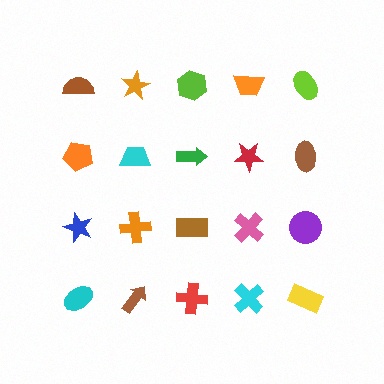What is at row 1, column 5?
A lime ellipse.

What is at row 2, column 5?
A brown ellipse.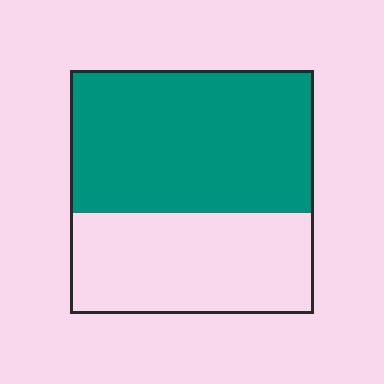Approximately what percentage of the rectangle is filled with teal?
Approximately 60%.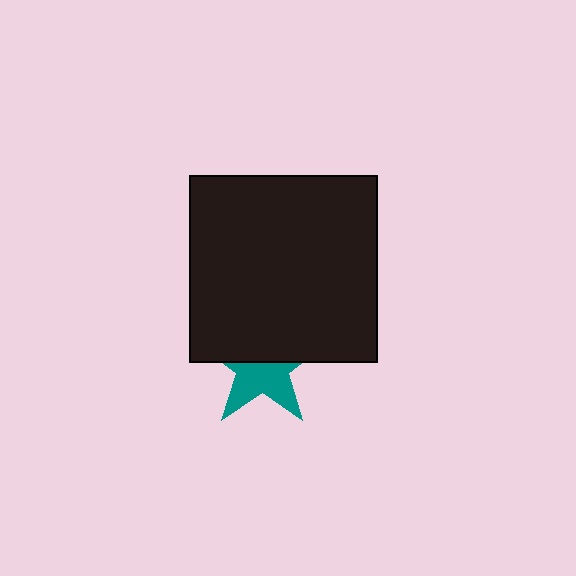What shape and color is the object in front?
The object in front is a black square.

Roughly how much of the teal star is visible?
About half of it is visible (roughly 48%).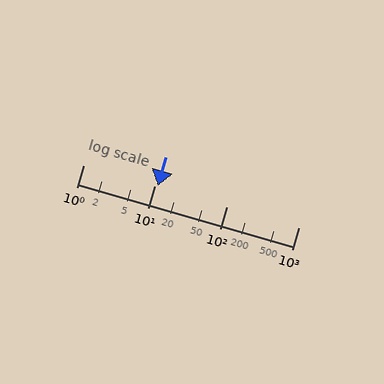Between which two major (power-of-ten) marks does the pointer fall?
The pointer is between 10 and 100.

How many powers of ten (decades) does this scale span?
The scale spans 3 decades, from 1 to 1000.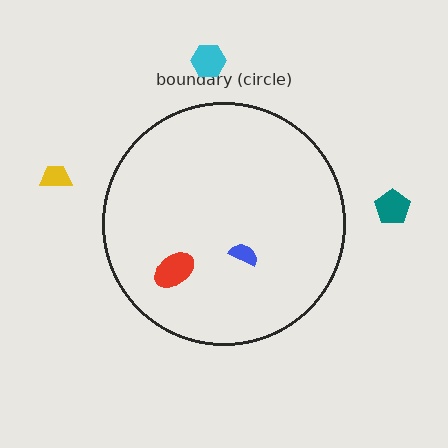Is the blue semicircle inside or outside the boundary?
Inside.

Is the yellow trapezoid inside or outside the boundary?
Outside.